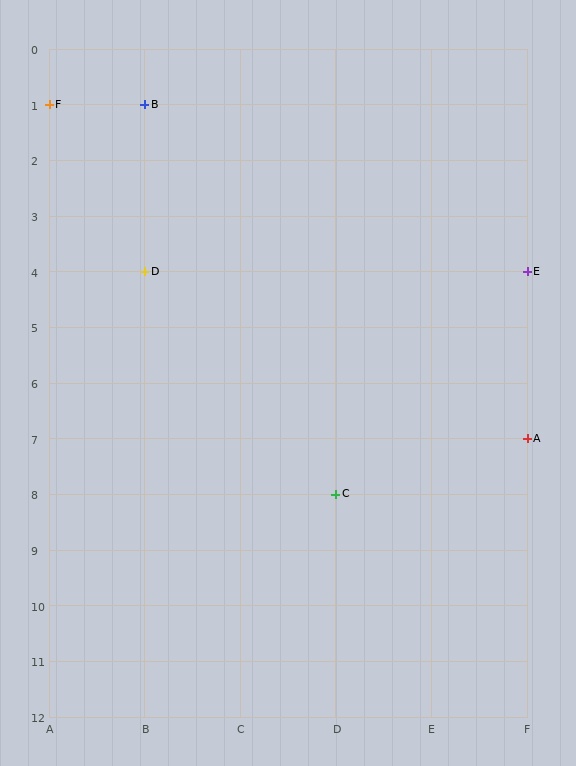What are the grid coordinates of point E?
Point E is at grid coordinates (F, 4).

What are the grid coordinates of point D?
Point D is at grid coordinates (B, 4).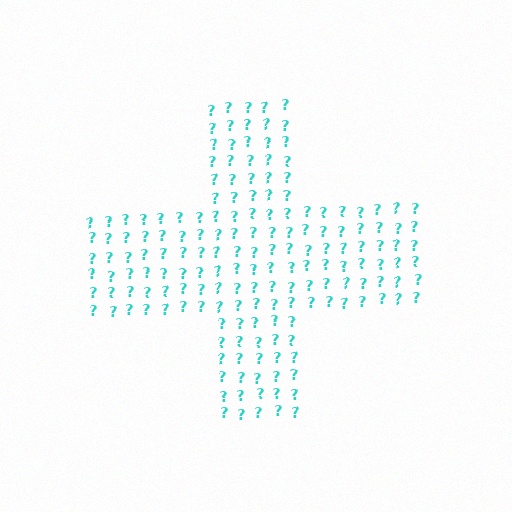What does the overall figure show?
The overall figure shows a cross.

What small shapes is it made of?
It is made of small question marks.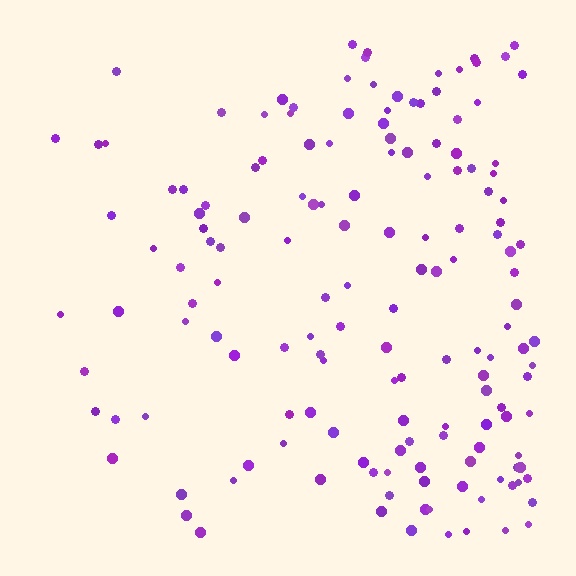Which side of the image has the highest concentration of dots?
The right.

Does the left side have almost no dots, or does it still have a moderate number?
Still a moderate number, just noticeably fewer than the right.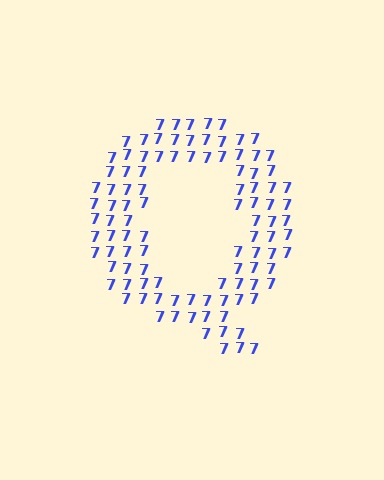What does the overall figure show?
The overall figure shows the letter Q.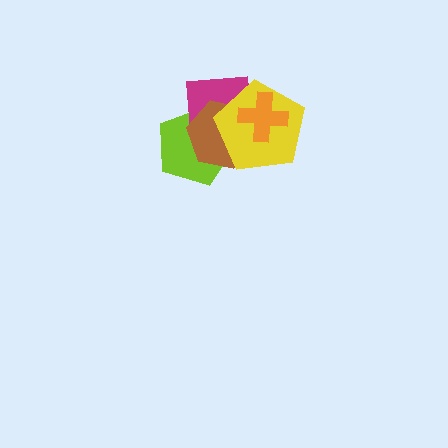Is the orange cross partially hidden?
No, no other shape covers it.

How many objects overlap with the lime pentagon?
3 objects overlap with the lime pentagon.